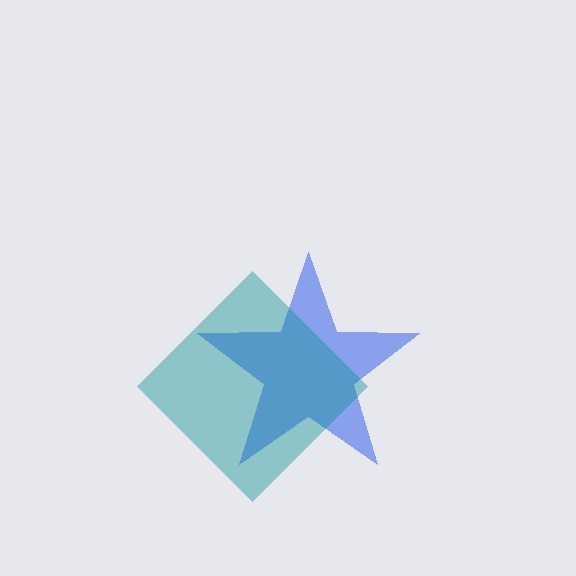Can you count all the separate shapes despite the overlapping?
Yes, there are 2 separate shapes.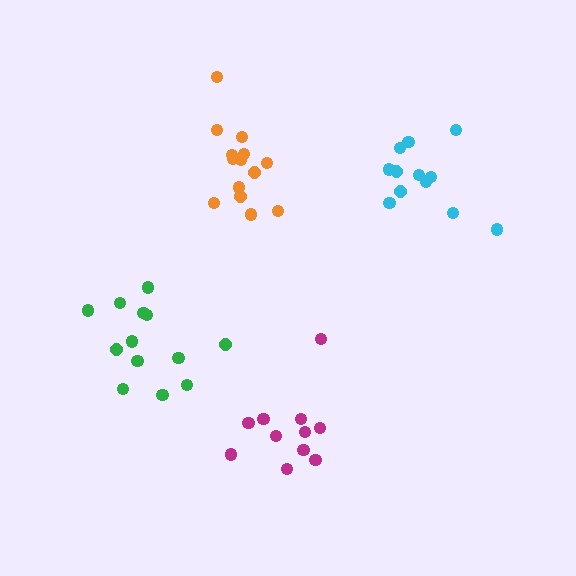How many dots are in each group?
Group 1: 12 dots, Group 2: 13 dots, Group 3: 14 dots, Group 4: 11 dots (50 total).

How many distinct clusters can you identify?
There are 4 distinct clusters.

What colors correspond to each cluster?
The clusters are colored: cyan, green, orange, magenta.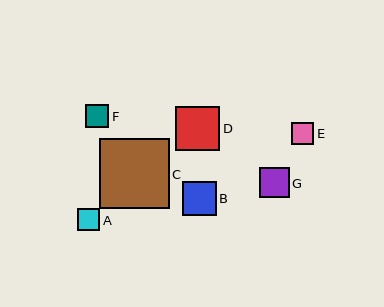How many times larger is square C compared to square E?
Square C is approximately 3.1 times the size of square E.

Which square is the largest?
Square C is the largest with a size of approximately 70 pixels.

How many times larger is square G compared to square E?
Square G is approximately 1.3 times the size of square E.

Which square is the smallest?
Square A is the smallest with a size of approximately 22 pixels.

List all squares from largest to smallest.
From largest to smallest: C, D, B, G, F, E, A.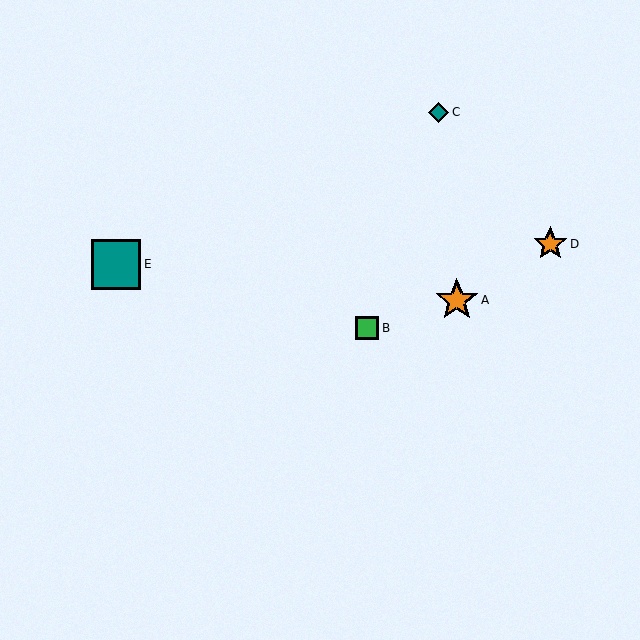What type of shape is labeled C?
Shape C is a teal diamond.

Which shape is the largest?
The teal square (labeled E) is the largest.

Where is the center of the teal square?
The center of the teal square is at (116, 264).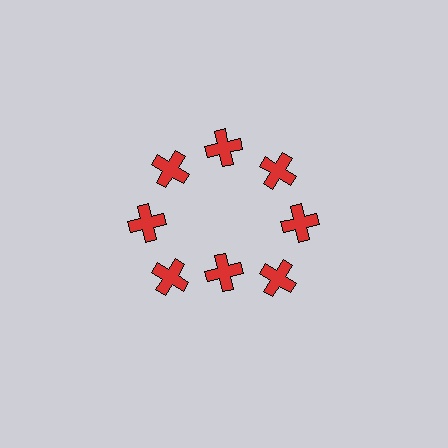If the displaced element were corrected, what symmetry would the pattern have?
It would have 8-fold rotational symmetry — the pattern would map onto itself every 45 degrees.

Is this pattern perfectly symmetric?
No. The 8 red crosses are arranged in a ring, but one element near the 6 o'clock position is pulled inward toward the center, breaking the 8-fold rotational symmetry.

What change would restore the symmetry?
The symmetry would be restored by moving it outward, back onto the ring so that all 8 crosses sit at equal angles and equal distance from the center.